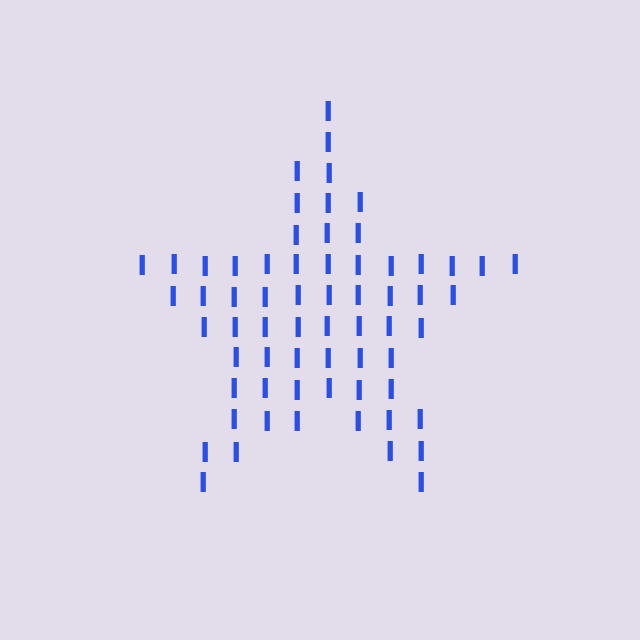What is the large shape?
The large shape is a star.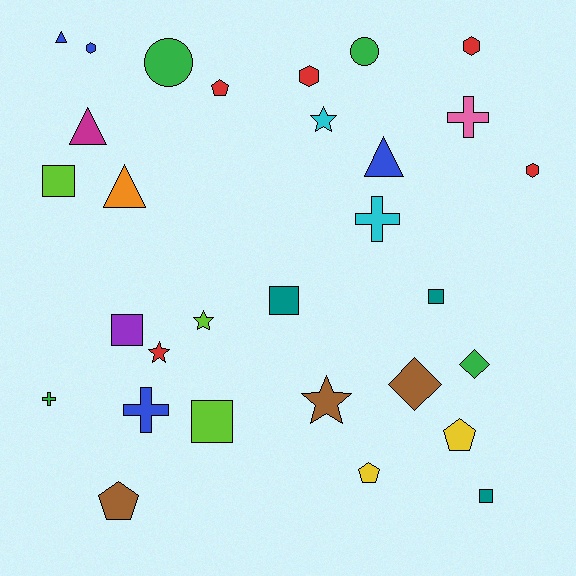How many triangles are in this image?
There are 4 triangles.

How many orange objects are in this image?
There is 1 orange object.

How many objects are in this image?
There are 30 objects.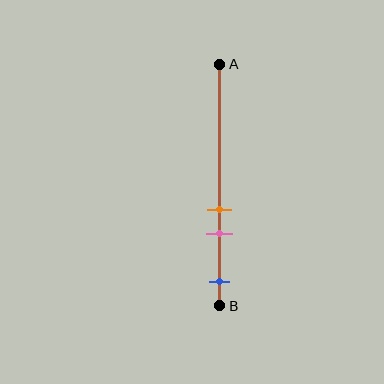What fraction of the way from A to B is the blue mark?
The blue mark is approximately 90% (0.9) of the way from A to B.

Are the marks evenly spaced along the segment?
No, the marks are not evenly spaced.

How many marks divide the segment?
There are 3 marks dividing the segment.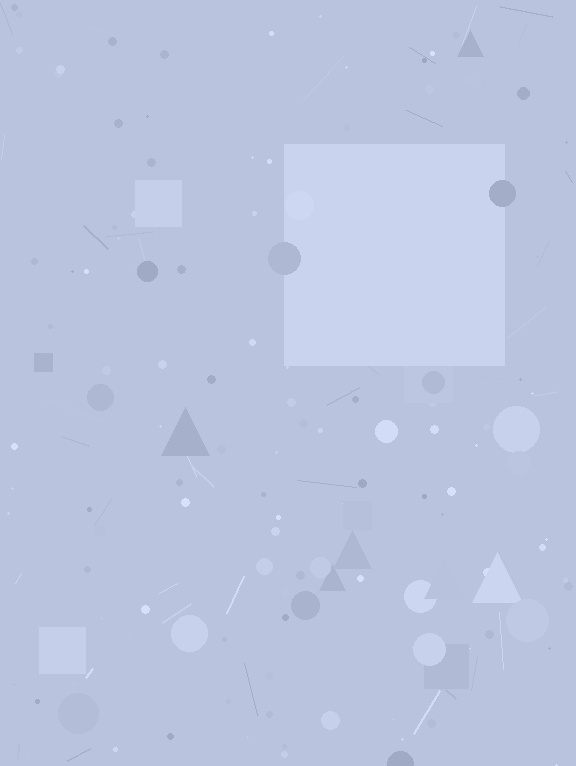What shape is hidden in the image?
A square is hidden in the image.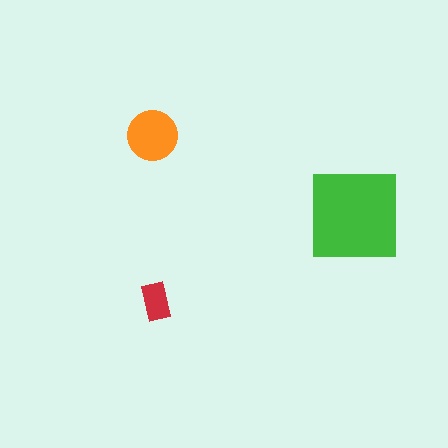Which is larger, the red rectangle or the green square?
The green square.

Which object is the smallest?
The red rectangle.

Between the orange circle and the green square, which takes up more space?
The green square.